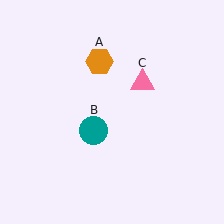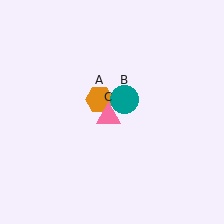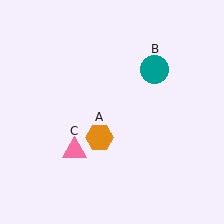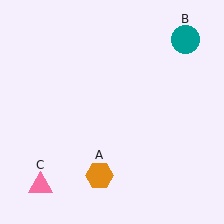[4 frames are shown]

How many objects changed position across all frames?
3 objects changed position: orange hexagon (object A), teal circle (object B), pink triangle (object C).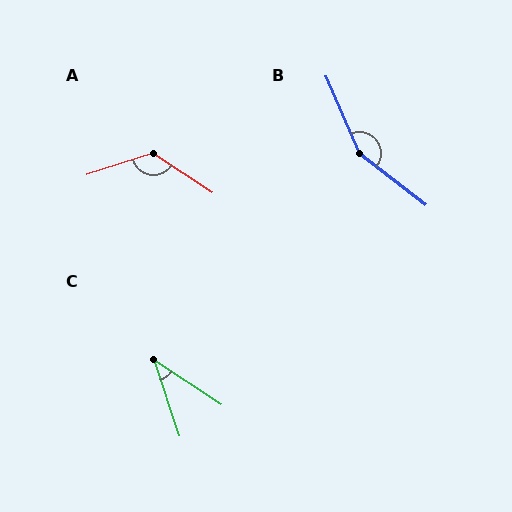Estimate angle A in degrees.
Approximately 129 degrees.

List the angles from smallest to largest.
C (38°), A (129°), B (151°).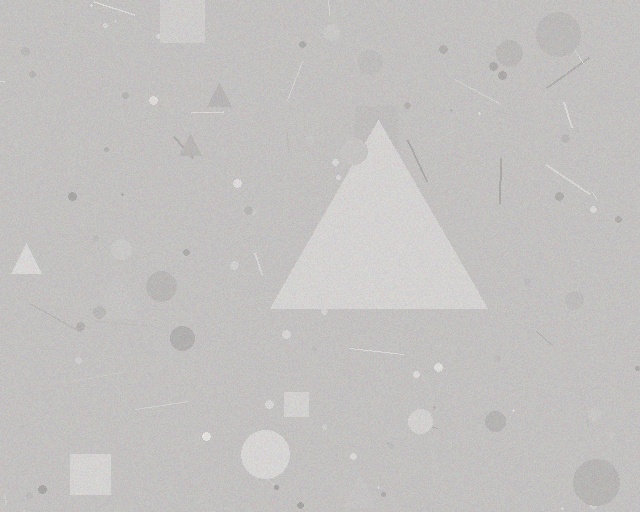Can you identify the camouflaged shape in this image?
The camouflaged shape is a triangle.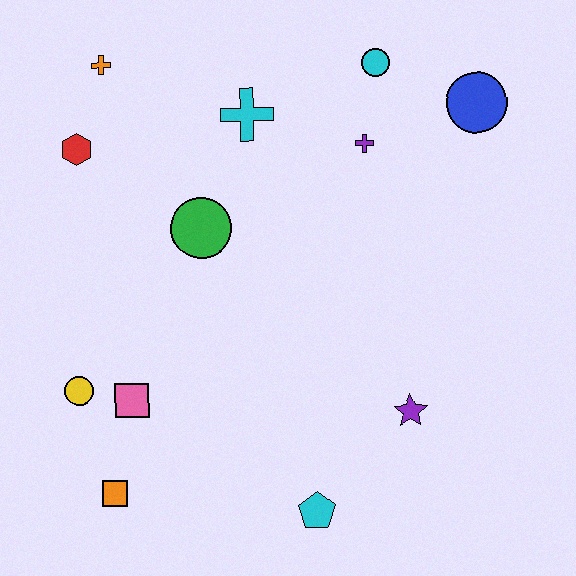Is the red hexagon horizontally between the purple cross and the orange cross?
No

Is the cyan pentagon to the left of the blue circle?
Yes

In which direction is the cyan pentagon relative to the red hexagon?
The cyan pentagon is below the red hexagon.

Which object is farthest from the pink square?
The blue circle is farthest from the pink square.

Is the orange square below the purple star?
Yes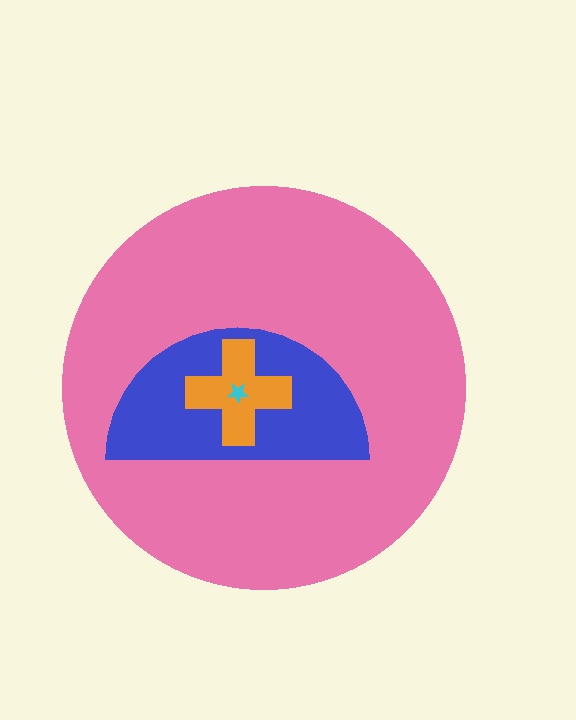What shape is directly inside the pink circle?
The blue semicircle.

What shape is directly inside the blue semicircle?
The orange cross.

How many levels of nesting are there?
4.